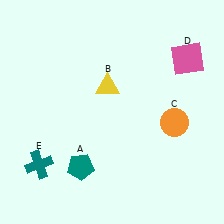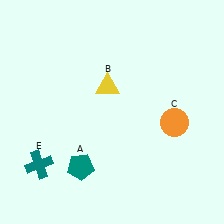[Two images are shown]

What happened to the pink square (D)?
The pink square (D) was removed in Image 2. It was in the top-right area of Image 1.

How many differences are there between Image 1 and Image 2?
There is 1 difference between the two images.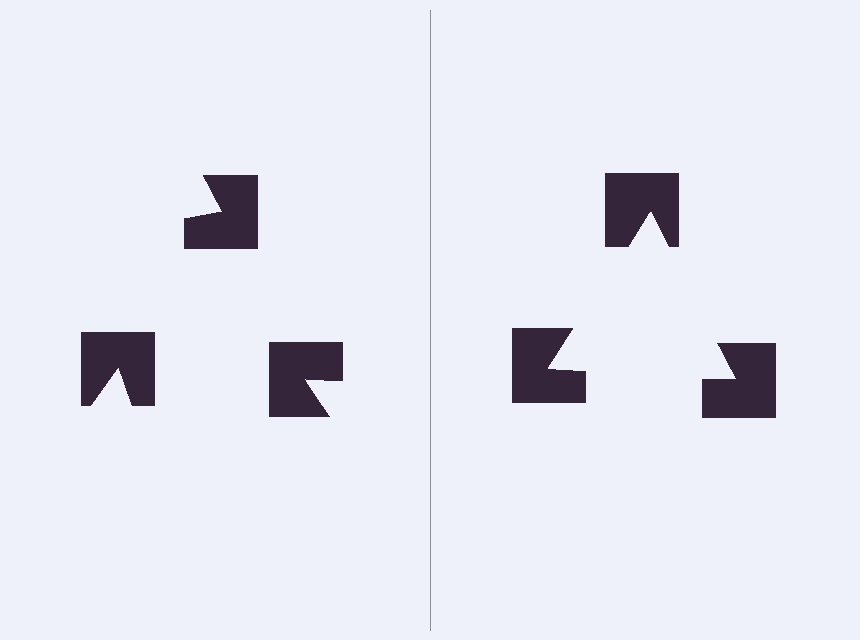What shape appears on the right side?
An illusory triangle.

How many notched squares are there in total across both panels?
6 — 3 on each side.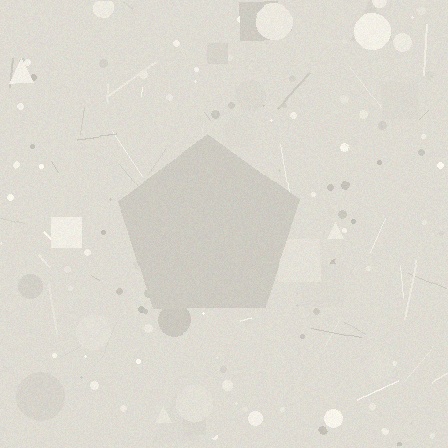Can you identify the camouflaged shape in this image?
The camouflaged shape is a pentagon.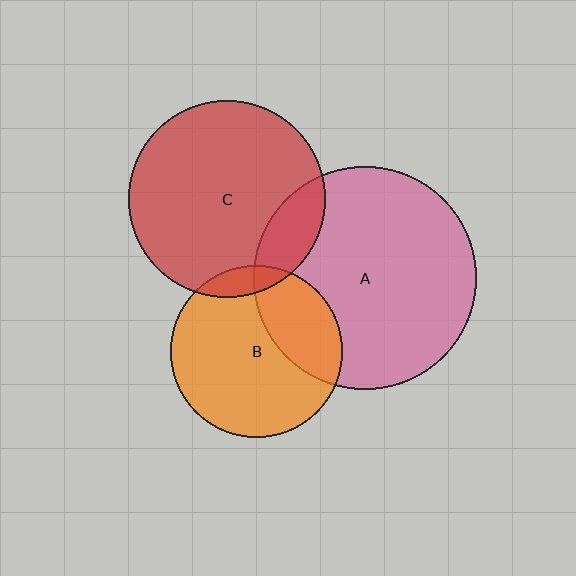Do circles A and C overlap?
Yes.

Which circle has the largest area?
Circle A (pink).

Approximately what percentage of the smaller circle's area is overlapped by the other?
Approximately 15%.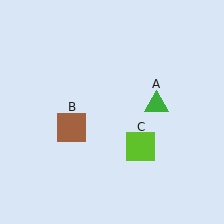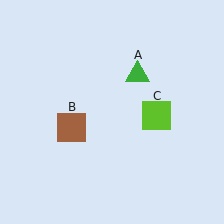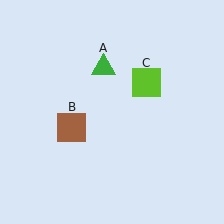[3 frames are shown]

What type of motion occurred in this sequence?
The green triangle (object A), lime square (object C) rotated counterclockwise around the center of the scene.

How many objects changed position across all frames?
2 objects changed position: green triangle (object A), lime square (object C).